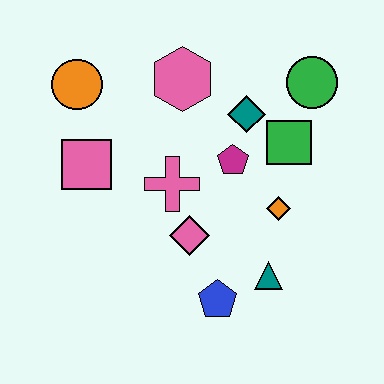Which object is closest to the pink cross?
The pink diamond is closest to the pink cross.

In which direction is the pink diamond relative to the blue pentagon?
The pink diamond is above the blue pentagon.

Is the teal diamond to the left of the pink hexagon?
No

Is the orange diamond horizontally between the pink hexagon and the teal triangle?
No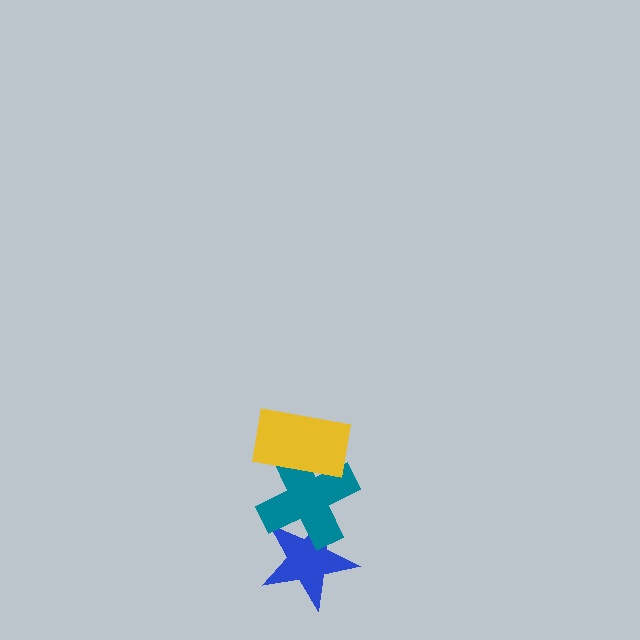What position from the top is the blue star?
The blue star is 3rd from the top.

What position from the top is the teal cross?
The teal cross is 2nd from the top.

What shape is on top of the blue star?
The teal cross is on top of the blue star.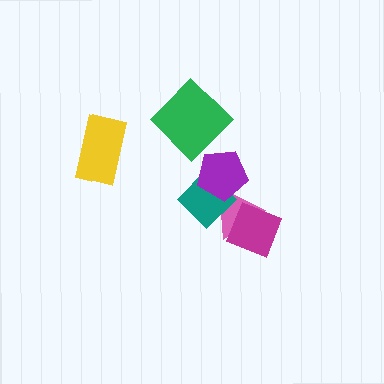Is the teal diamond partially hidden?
Yes, it is partially covered by another shape.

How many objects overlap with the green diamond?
0 objects overlap with the green diamond.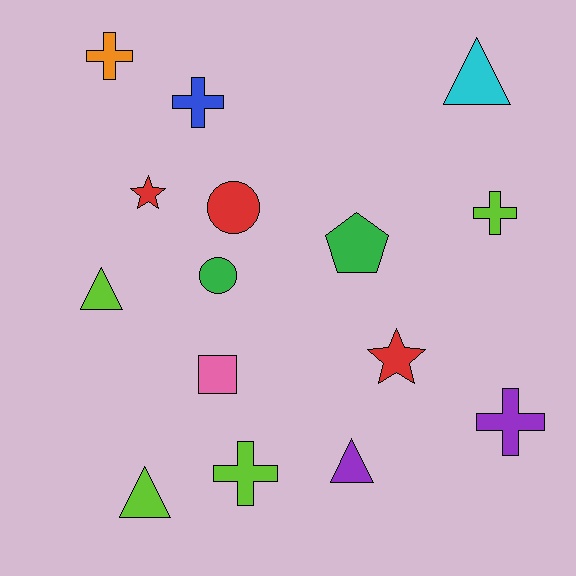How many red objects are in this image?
There are 3 red objects.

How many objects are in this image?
There are 15 objects.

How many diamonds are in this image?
There are no diamonds.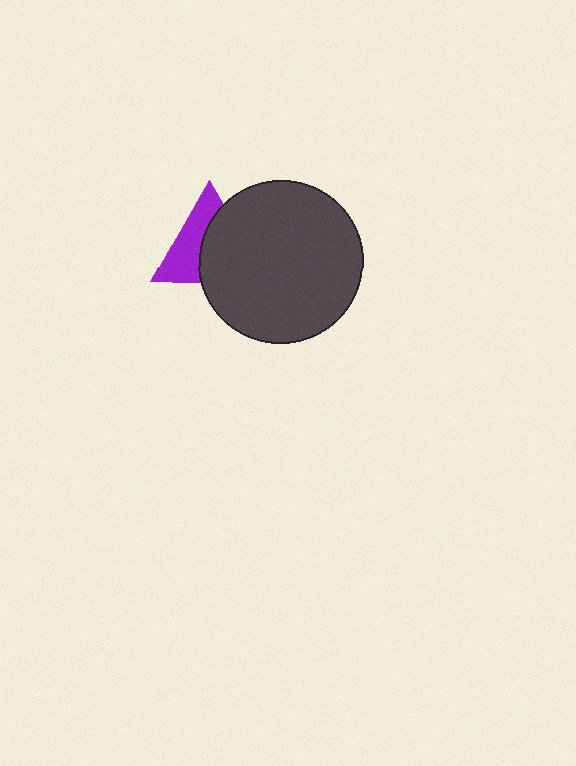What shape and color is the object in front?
The object in front is a dark gray circle.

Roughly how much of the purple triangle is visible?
About half of it is visible (roughly 46%).